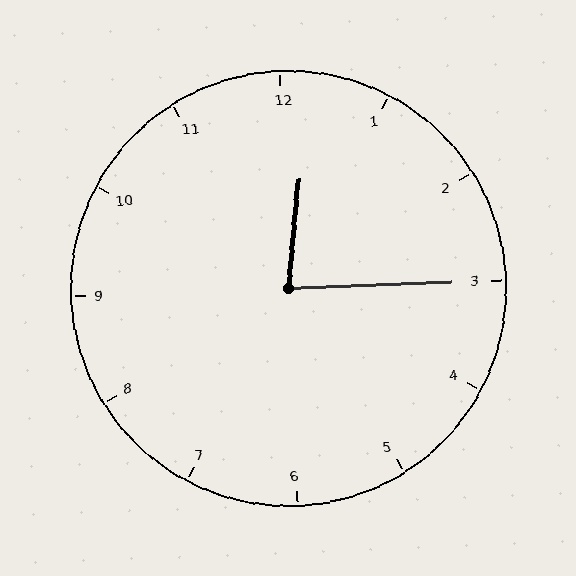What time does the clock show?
12:15.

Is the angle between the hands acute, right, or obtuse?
It is acute.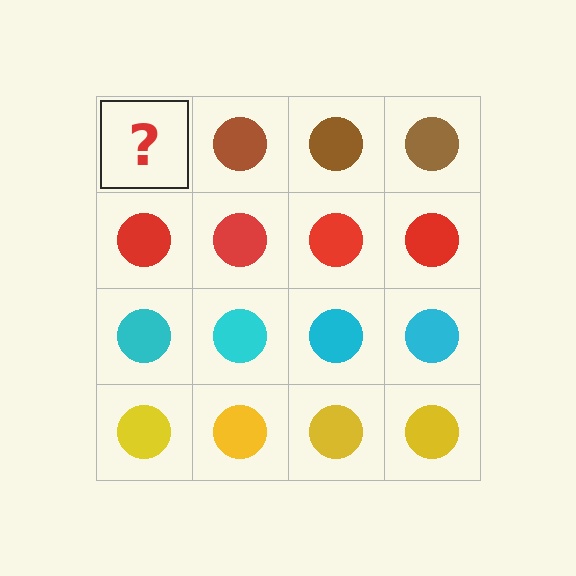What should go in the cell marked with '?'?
The missing cell should contain a brown circle.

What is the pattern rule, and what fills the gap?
The rule is that each row has a consistent color. The gap should be filled with a brown circle.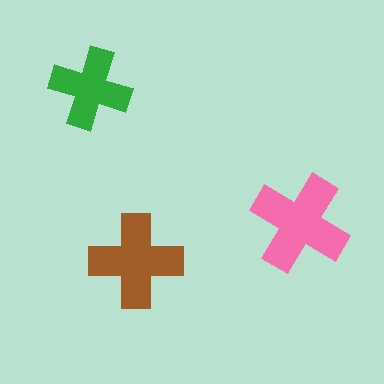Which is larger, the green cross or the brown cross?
The brown one.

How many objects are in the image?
There are 3 objects in the image.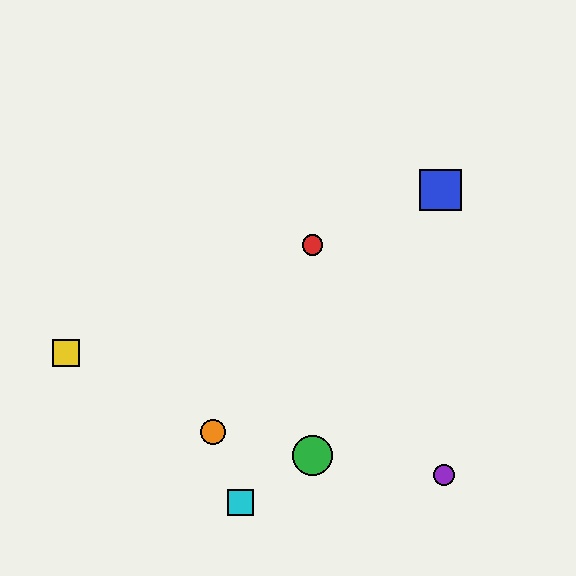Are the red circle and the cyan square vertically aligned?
No, the red circle is at x≈312 and the cyan square is at x≈240.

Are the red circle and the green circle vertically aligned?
Yes, both are at x≈312.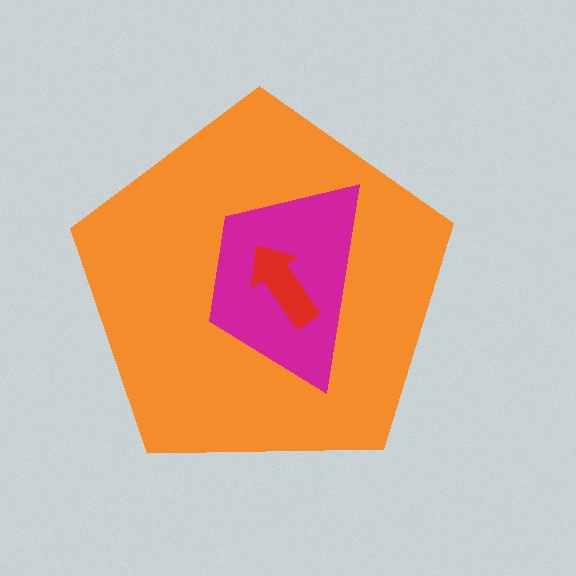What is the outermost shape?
The orange pentagon.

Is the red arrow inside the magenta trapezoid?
Yes.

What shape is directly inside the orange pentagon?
The magenta trapezoid.